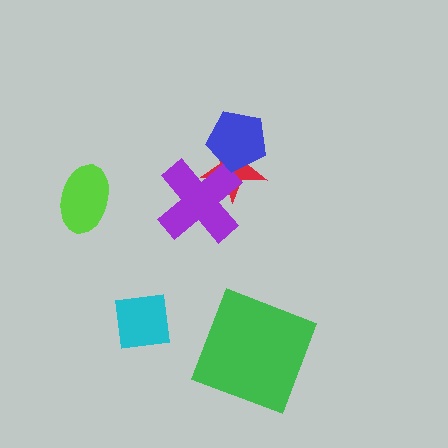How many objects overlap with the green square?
0 objects overlap with the green square.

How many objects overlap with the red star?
2 objects overlap with the red star.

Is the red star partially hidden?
Yes, it is partially covered by another shape.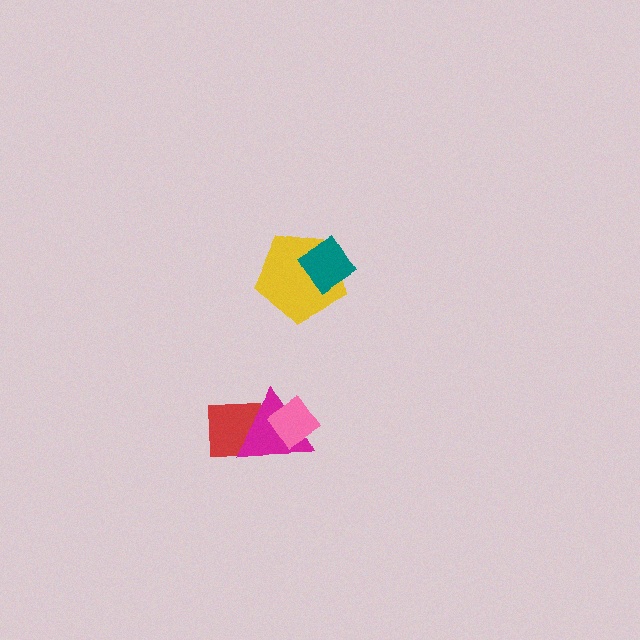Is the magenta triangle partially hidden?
Yes, it is partially covered by another shape.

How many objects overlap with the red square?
1 object overlaps with the red square.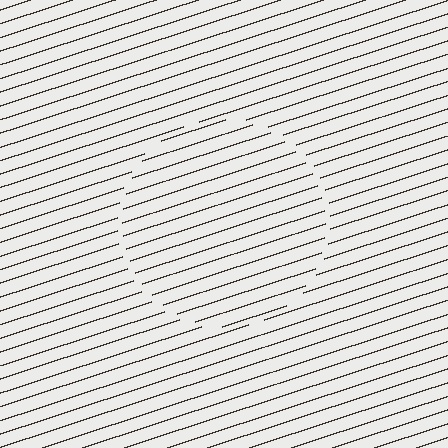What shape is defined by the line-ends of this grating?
An illusory circle. The interior of the shape contains the same grating, shifted by half a period — the contour is defined by the phase discontinuity where line-ends from the inner and outer gratings abut.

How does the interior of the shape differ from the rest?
The interior of the shape contains the same grating, shifted by half a period — the contour is defined by the phase discontinuity where line-ends from the inner and outer gratings abut.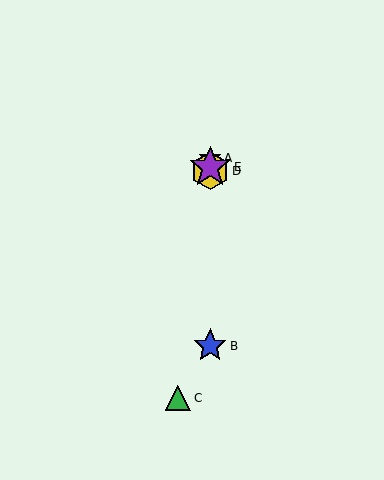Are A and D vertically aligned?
Yes, both are at x≈210.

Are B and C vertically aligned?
No, B is at x≈210 and C is at x≈178.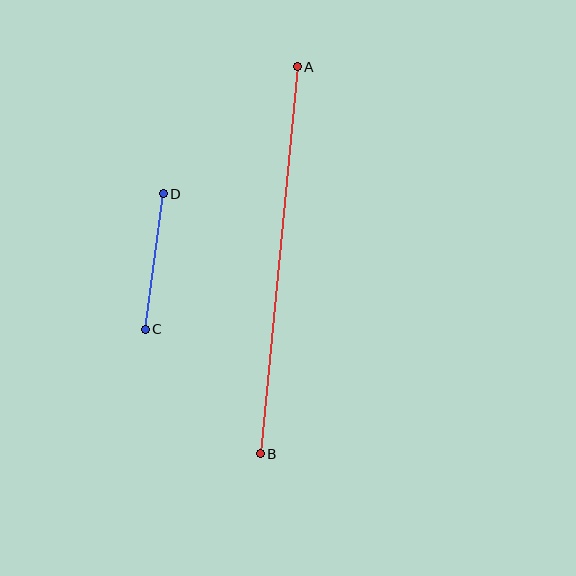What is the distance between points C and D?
The distance is approximately 137 pixels.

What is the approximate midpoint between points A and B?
The midpoint is at approximately (279, 260) pixels.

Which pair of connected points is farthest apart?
Points A and B are farthest apart.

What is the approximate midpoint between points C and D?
The midpoint is at approximately (154, 262) pixels.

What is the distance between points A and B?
The distance is approximately 389 pixels.